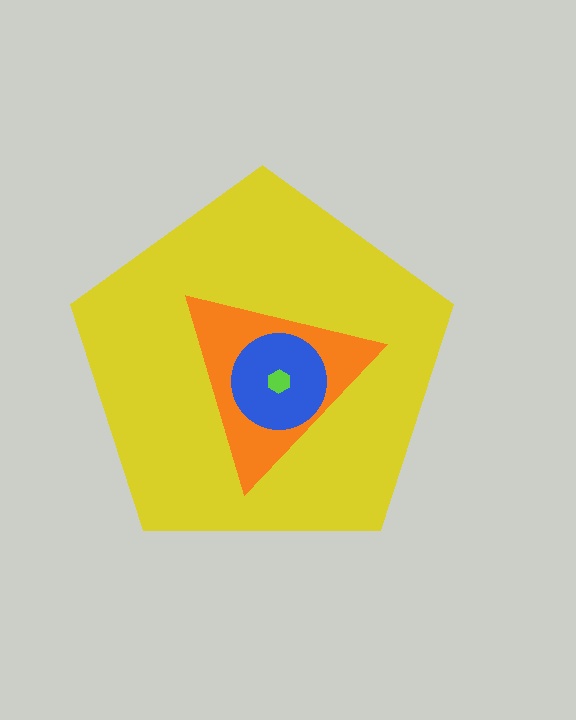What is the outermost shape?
The yellow pentagon.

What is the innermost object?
The lime hexagon.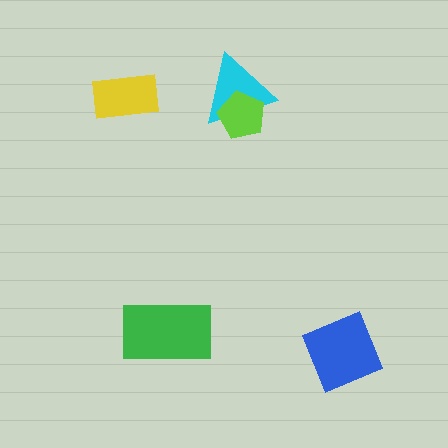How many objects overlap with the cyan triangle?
1 object overlaps with the cyan triangle.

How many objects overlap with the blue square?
0 objects overlap with the blue square.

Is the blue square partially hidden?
No, no other shape covers it.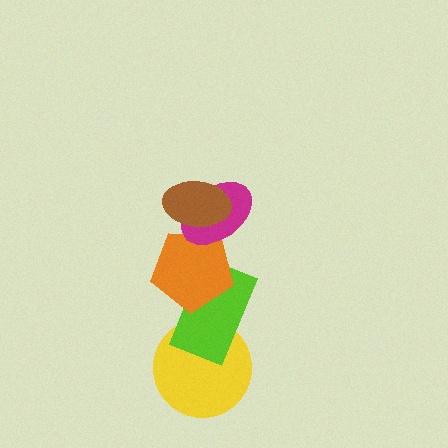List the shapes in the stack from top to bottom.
From top to bottom: the brown ellipse, the magenta ellipse, the orange pentagon, the lime rectangle, the yellow circle.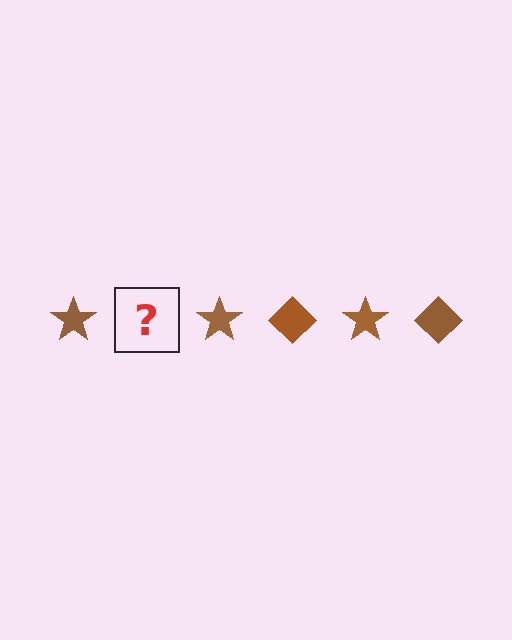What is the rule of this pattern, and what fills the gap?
The rule is that the pattern cycles through star, diamond shapes in brown. The gap should be filled with a brown diamond.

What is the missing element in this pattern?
The missing element is a brown diamond.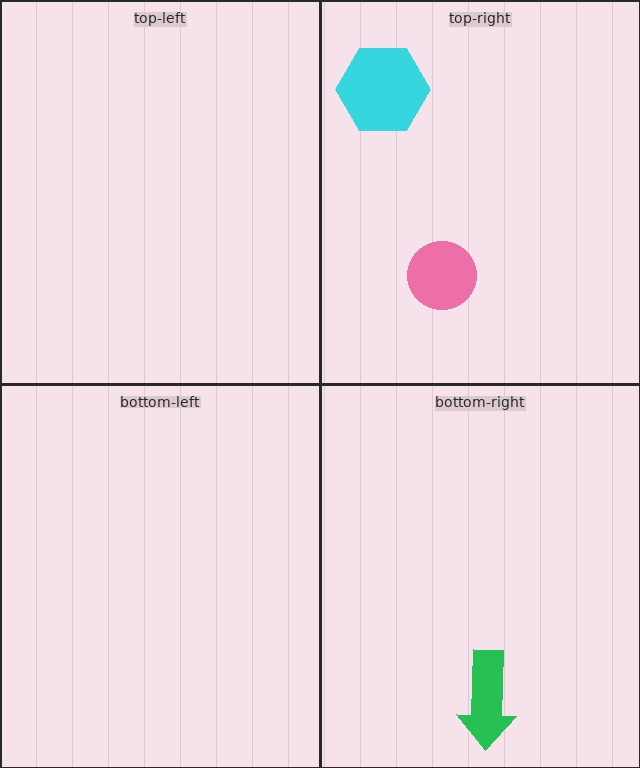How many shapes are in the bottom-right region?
1.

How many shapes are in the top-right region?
2.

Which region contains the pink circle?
The top-right region.